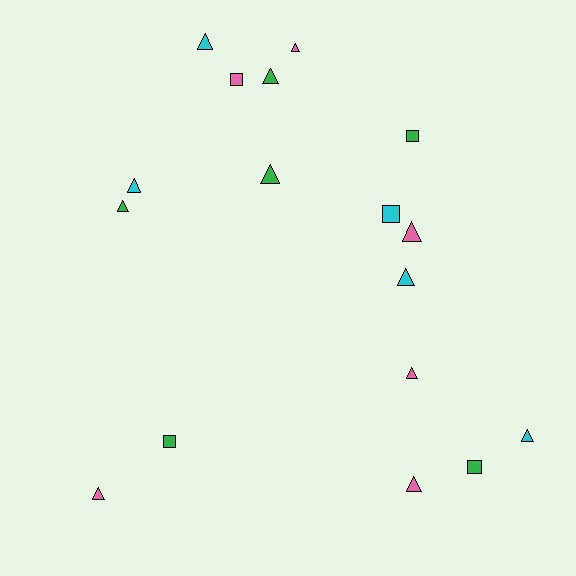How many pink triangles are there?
There are 5 pink triangles.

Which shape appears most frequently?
Triangle, with 12 objects.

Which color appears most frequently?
Pink, with 6 objects.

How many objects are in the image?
There are 17 objects.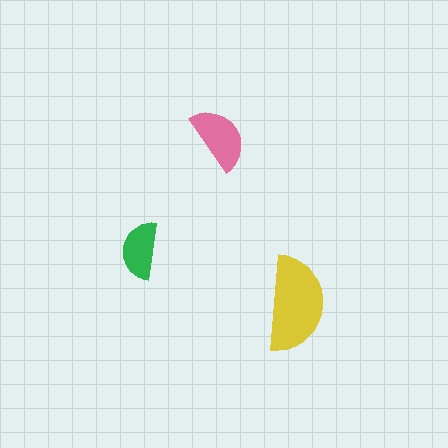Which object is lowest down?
The yellow semicircle is bottommost.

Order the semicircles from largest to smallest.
the yellow one, the pink one, the green one.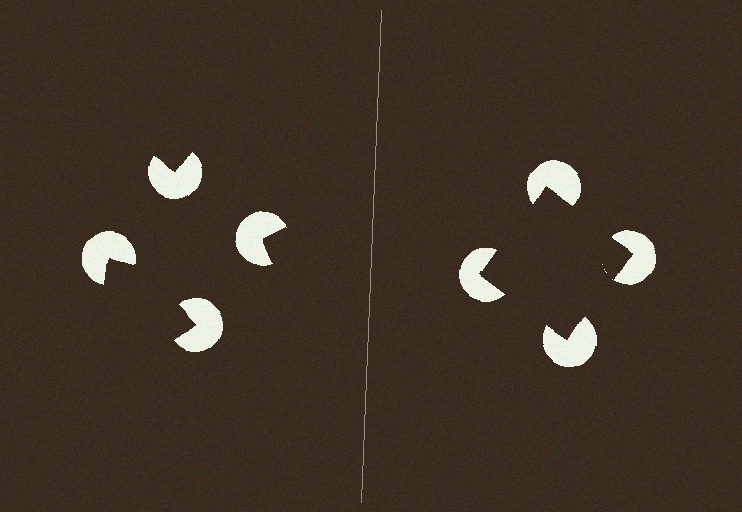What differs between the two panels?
The pac-man discs are positioned identically on both sides; only the wedge orientations differ. On the right they align to a square; on the left they are misaligned.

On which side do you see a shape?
An illusory square appears on the right side. On the left side the wedge cuts are rotated, so no coherent shape forms.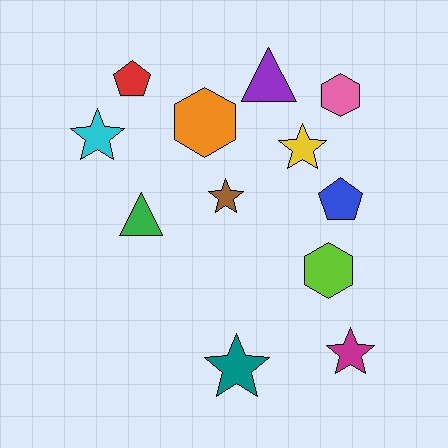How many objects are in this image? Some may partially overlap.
There are 12 objects.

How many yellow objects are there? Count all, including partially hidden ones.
There is 1 yellow object.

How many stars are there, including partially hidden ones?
There are 5 stars.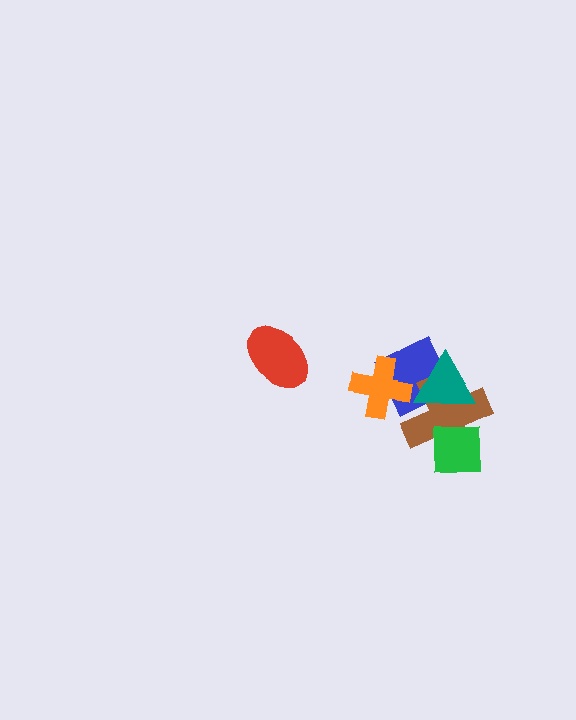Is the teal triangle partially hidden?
No, no other shape covers it.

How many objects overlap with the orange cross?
1 object overlaps with the orange cross.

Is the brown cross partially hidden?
Yes, it is partially covered by another shape.